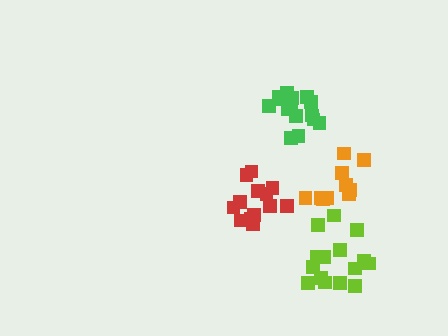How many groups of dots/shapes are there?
There are 4 groups.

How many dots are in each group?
Group 1: 15 dots, Group 2: 15 dots, Group 3: 10 dots, Group 4: 13 dots (53 total).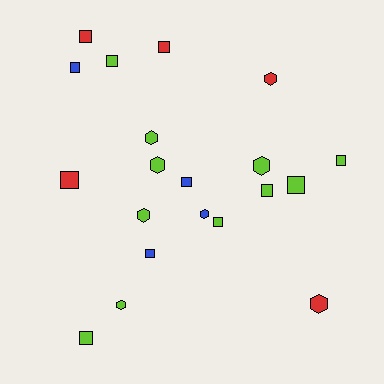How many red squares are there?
There are 3 red squares.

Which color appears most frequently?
Lime, with 11 objects.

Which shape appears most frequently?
Square, with 12 objects.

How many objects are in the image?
There are 20 objects.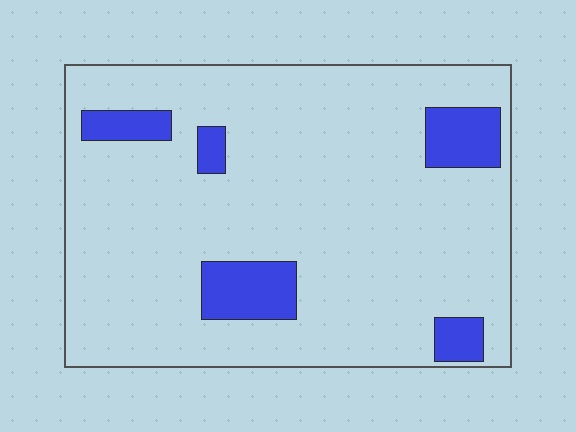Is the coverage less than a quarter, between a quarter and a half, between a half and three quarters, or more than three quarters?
Less than a quarter.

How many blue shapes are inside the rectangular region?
5.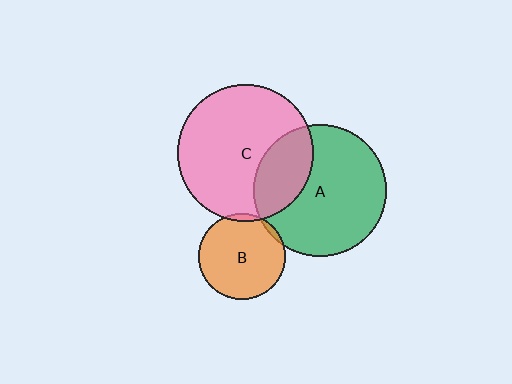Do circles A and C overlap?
Yes.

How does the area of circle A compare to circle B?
Approximately 2.3 times.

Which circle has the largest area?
Circle C (pink).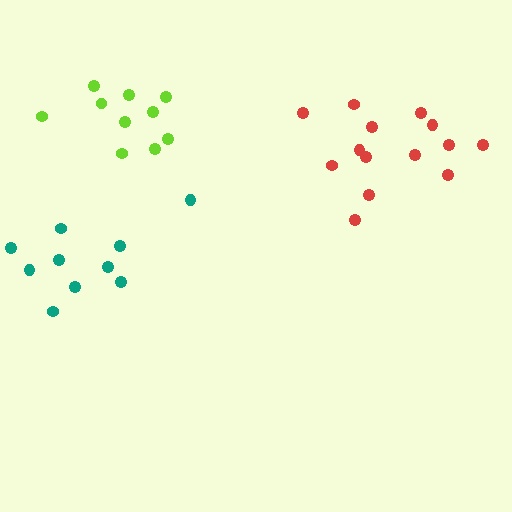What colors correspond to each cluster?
The clusters are colored: teal, red, lime.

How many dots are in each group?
Group 1: 10 dots, Group 2: 14 dots, Group 3: 10 dots (34 total).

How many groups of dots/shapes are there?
There are 3 groups.